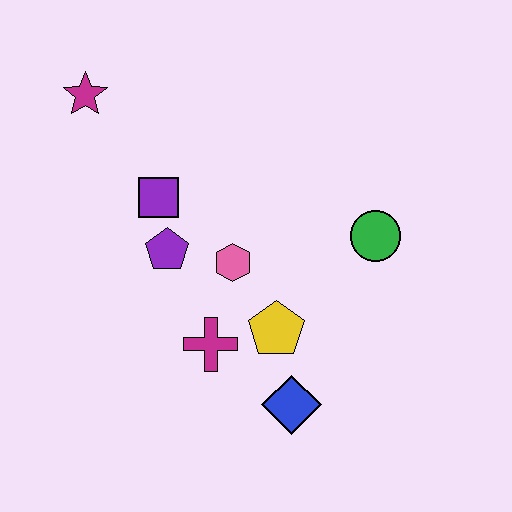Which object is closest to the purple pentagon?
The purple square is closest to the purple pentagon.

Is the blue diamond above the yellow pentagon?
No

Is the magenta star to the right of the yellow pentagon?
No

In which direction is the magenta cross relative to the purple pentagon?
The magenta cross is below the purple pentagon.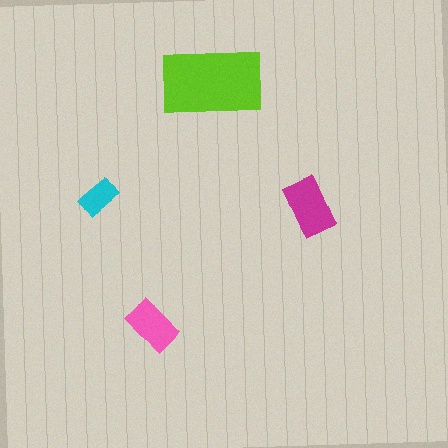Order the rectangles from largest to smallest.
the lime one, the magenta one, the pink one, the cyan one.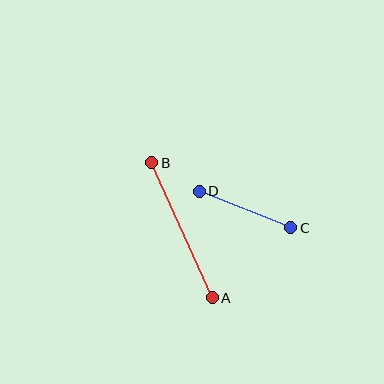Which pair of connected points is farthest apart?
Points A and B are farthest apart.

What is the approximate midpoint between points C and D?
The midpoint is at approximately (245, 209) pixels.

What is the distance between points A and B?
The distance is approximately 148 pixels.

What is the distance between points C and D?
The distance is approximately 99 pixels.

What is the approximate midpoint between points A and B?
The midpoint is at approximately (182, 230) pixels.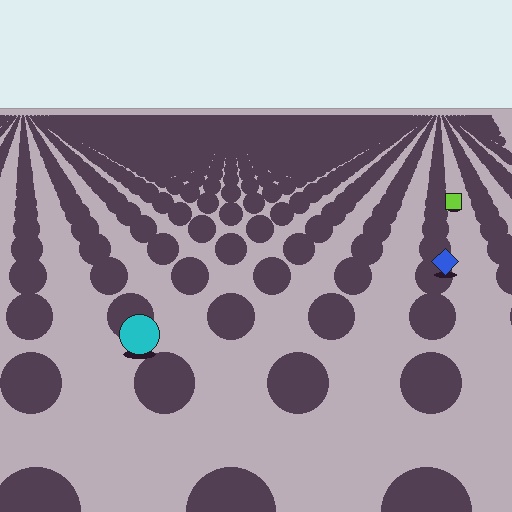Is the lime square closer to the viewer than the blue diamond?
No. The blue diamond is closer — you can tell from the texture gradient: the ground texture is coarser near it.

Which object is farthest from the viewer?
The lime square is farthest from the viewer. It appears smaller and the ground texture around it is denser.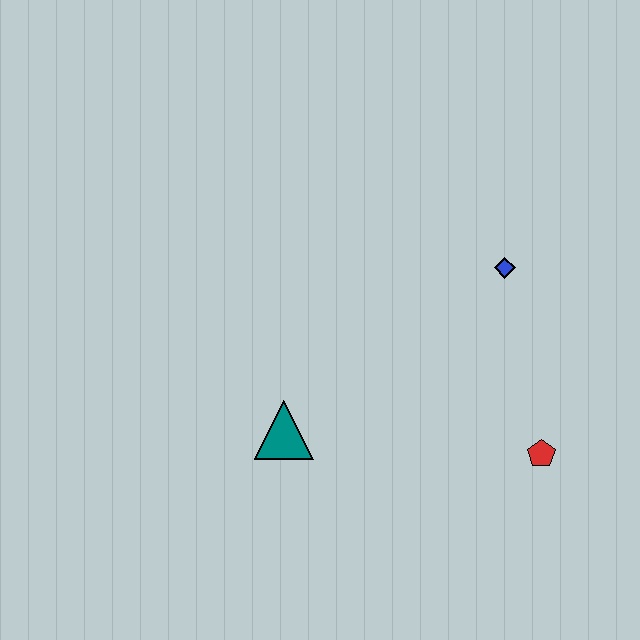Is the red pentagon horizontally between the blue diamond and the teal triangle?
No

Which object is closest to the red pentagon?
The blue diamond is closest to the red pentagon.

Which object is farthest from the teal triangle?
The blue diamond is farthest from the teal triangle.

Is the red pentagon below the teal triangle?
Yes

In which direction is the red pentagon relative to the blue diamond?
The red pentagon is below the blue diamond.